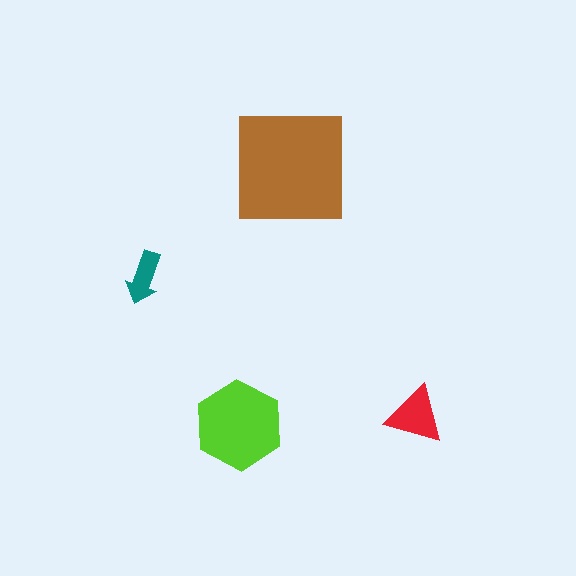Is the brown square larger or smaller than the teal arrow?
Larger.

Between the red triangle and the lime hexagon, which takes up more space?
The lime hexagon.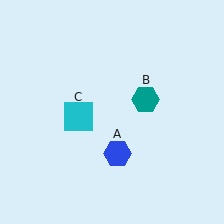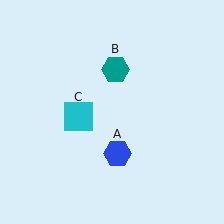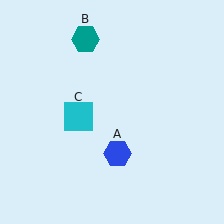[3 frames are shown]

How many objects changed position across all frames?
1 object changed position: teal hexagon (object B).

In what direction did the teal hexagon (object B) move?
The teal hexagon (object B) moved up and to the left.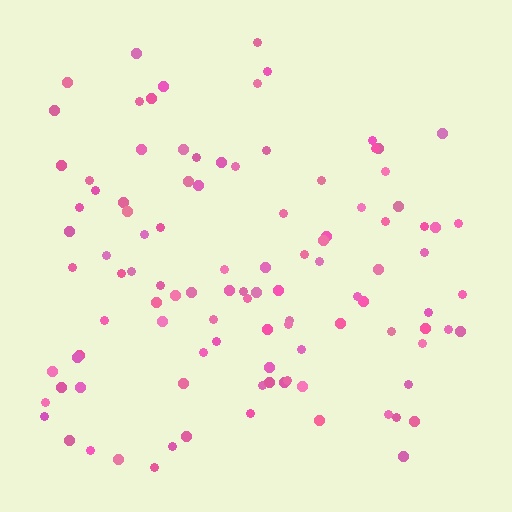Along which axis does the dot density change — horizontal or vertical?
Vertical.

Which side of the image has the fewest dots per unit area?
The top.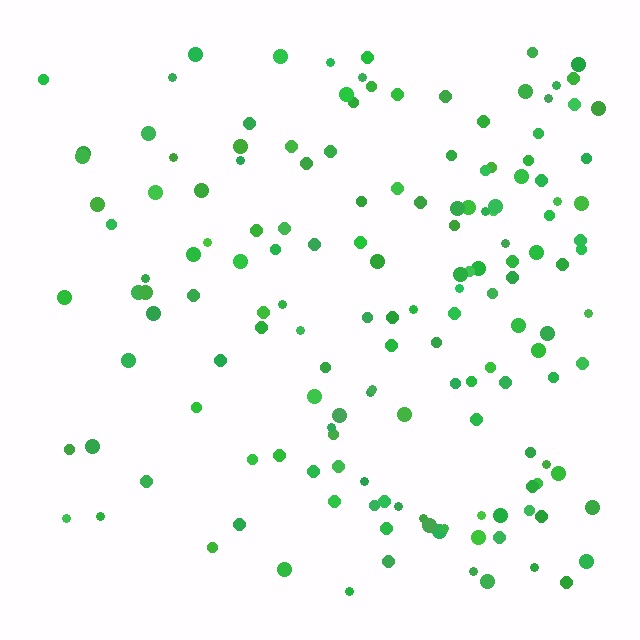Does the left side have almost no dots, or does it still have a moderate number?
Still a moderate number, just noticeably fewer than the right.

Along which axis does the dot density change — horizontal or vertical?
Horizontal.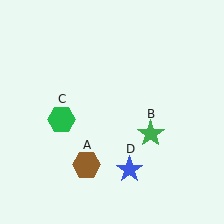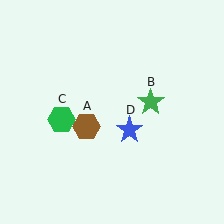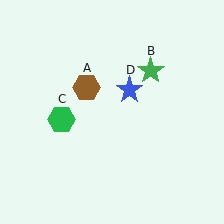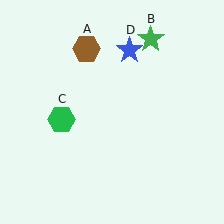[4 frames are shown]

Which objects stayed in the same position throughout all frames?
Green hexagon (object C) remained stationary.